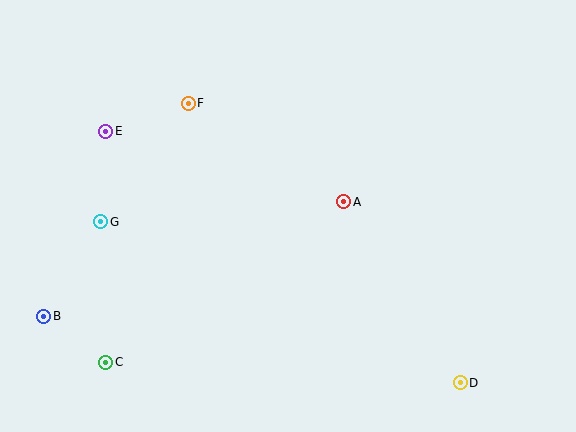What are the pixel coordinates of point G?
Point G is at (101, 222).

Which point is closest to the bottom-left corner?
Point B is closest to the bottom-left corner.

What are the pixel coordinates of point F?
Point F is at (188, 103).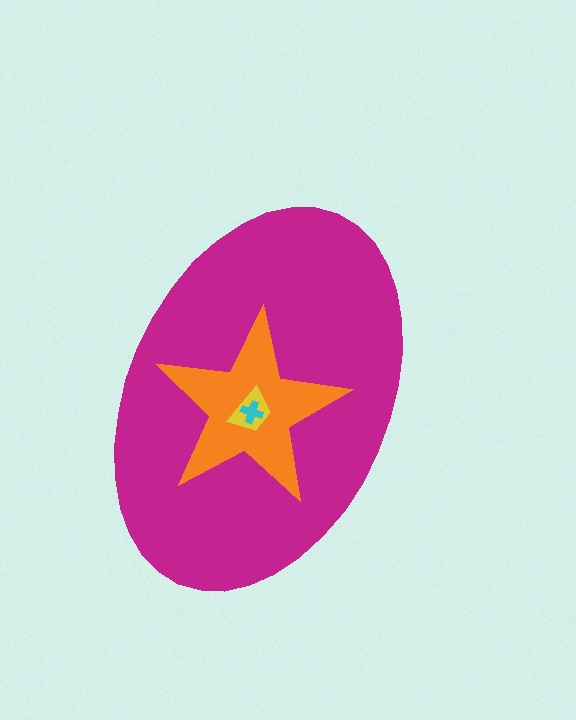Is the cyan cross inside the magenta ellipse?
Yes.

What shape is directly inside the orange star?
The yellow trapezoid.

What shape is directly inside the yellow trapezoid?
The cyan cross.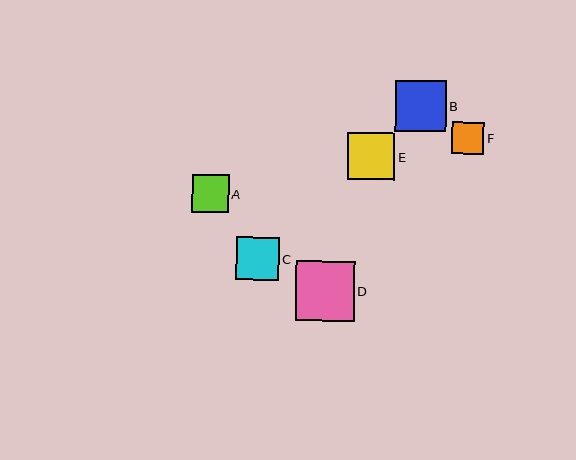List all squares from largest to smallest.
From largest to smallest: D, B, E, C, A, F.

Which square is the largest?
Square D is the largest with a size of approximately 59 pixels.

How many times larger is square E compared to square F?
Square E is approximately 1.4 times the size of square F.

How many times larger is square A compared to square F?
Square A is approximately 1.2 times the size of square F.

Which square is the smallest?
Square F is the smallest with a size of approximately 32 pixels.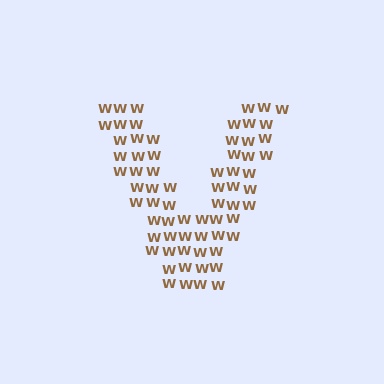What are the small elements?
The small elements are letter W's.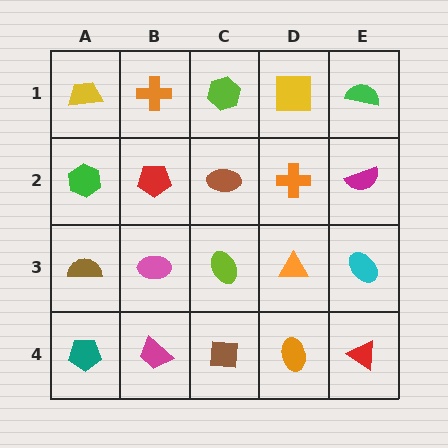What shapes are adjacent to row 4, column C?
A lime ellipse (row 3, column C), a magenta trapezoid (row 4, column B), an orange ellipse (row 4, column D).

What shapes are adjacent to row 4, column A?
A brown semicircle (row 3, column A), a magenta trapezoid (row 4, column B).